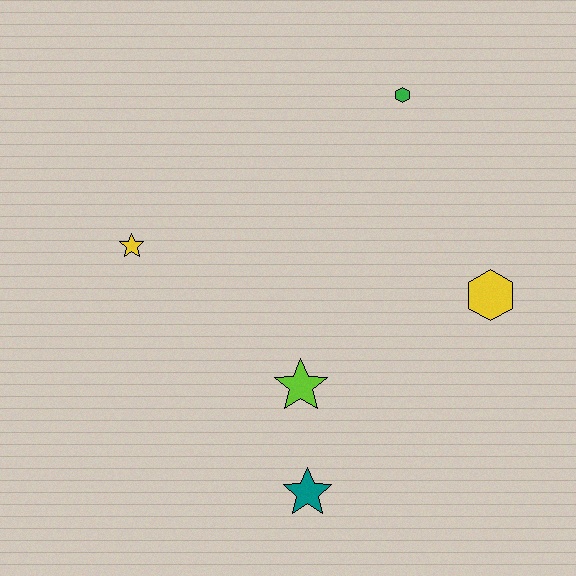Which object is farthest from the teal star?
The green hexagon is farthest from the teal star.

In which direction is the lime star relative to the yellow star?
The lime star is to the right of the yellow star.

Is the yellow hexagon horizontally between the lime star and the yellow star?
No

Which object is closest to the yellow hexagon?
The lime star is closest to the yellow hexagon.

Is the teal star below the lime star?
Yes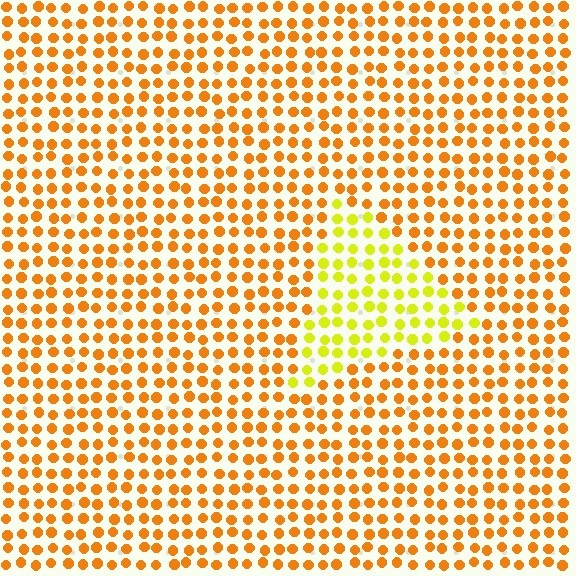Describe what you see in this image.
The image is filled with small orange elements in a uniform arrangement. A triangle-shaped region is visible where the elements are tinted to a slightly different hue, forming a subtle color boundary.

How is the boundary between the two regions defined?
The boundary is defined purely by a slight shift in hue (about 37 degrees). Spacing, size, and orientation are identical on both sides.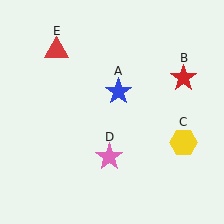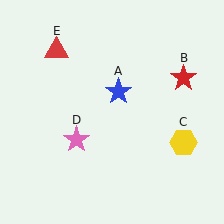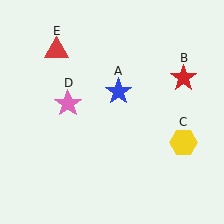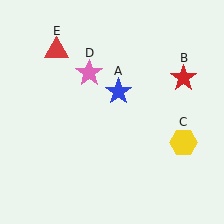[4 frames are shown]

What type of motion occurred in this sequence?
The pink star (object D) rotated clockwise around the center of the scene.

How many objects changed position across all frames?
1 object changed position: pink star (object D).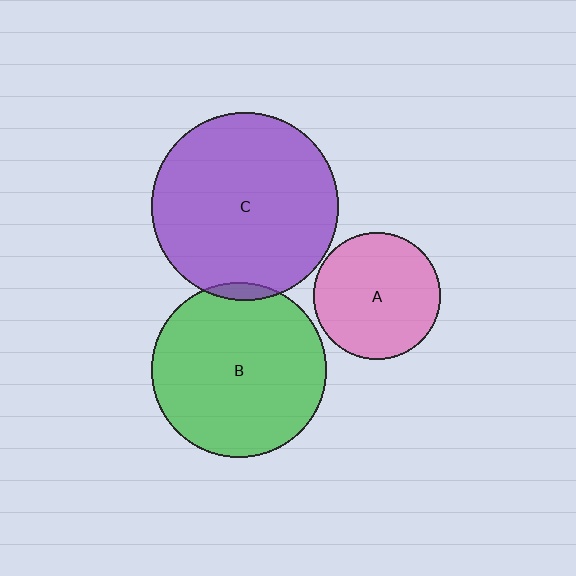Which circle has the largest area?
Circle C (purple).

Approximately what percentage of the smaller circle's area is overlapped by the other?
Approximately 5%.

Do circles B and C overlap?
Yes.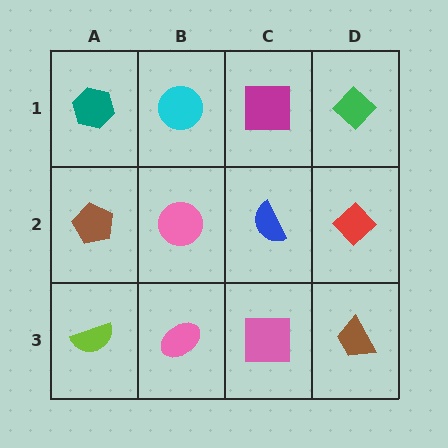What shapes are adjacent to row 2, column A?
A teal hexagon (row 1, column A), a lime semicircle (row 3, column A), a pink circle (row 2, column B).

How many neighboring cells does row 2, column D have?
3.